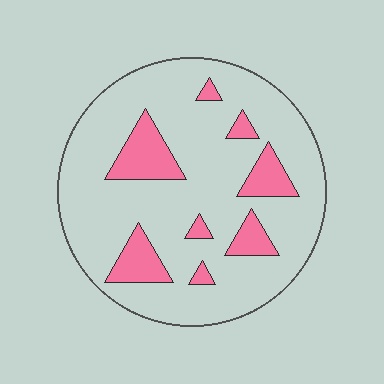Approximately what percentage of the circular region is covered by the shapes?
Approximately 20%.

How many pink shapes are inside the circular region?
8.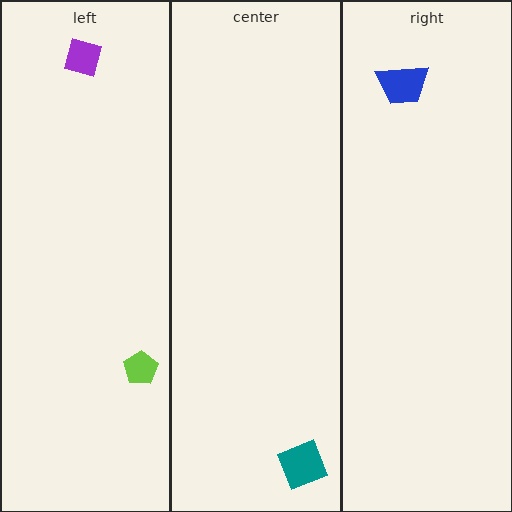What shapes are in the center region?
The teal square.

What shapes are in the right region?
The blue trapezoid.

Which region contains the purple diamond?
The left region.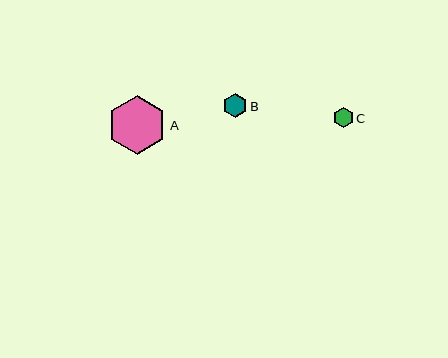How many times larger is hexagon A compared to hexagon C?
Hexagon A is approximately 2.9 times the size of hexagon C.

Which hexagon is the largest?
Hexagon A is the largest with a size of approximately 59 pixels.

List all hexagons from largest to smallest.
From largest to smallest: A, B, C.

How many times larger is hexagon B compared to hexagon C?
Hexagon B is approximately 1.2 times the size of hexagon C.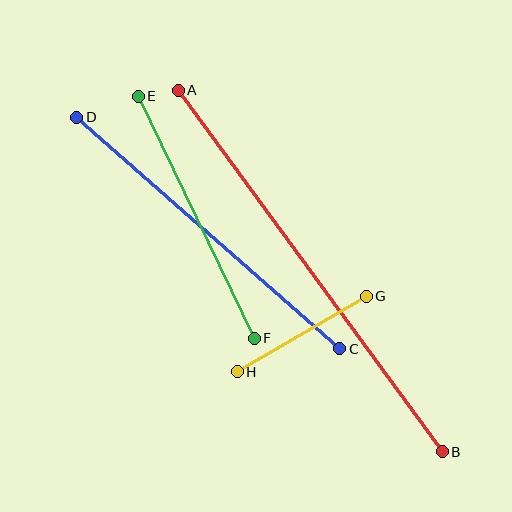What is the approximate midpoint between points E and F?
The midpoint is at approximately (196, 217) pixels.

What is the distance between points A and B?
The distance is approximately 447 pixels.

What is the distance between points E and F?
The distance is approximately 269 pixels.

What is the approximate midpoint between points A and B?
The midpoint is at approximately (310, 271) pixels.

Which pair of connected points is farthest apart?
Points A and B are farthest apart.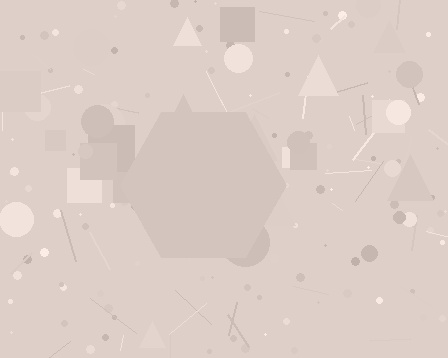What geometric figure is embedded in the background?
A hexagon is embedded in the background.